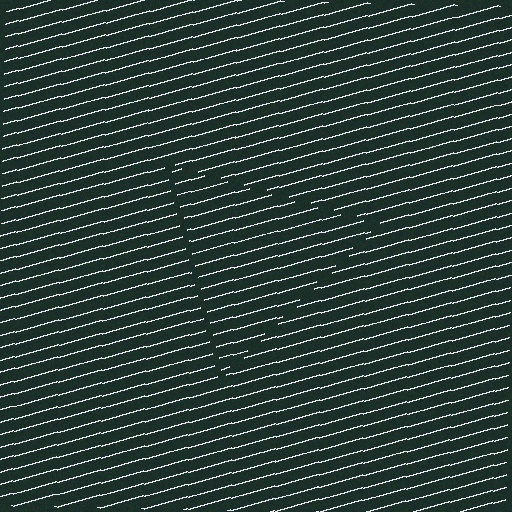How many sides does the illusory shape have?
3 sides — the line-ends trace a triangle.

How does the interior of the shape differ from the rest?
The interior of the shape contains the same grating, shifted by half a period — the contour is defined by the phase discontinuity where line-ends from the inner and outer gratings abut.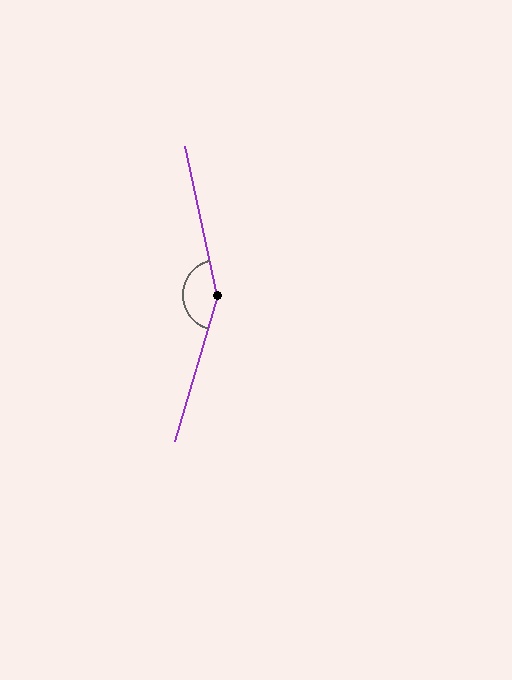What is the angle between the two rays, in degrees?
Approximately 151 degrees.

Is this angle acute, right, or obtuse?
It is obtuse.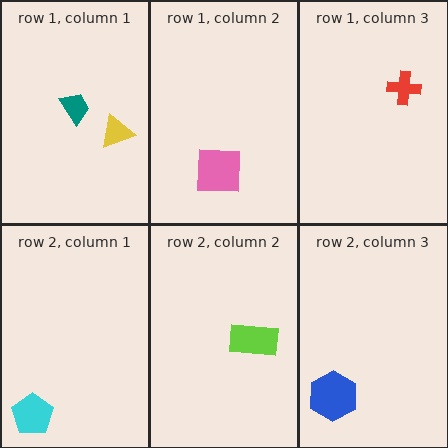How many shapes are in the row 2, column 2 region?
1.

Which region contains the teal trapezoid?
The row 1, column 1 region.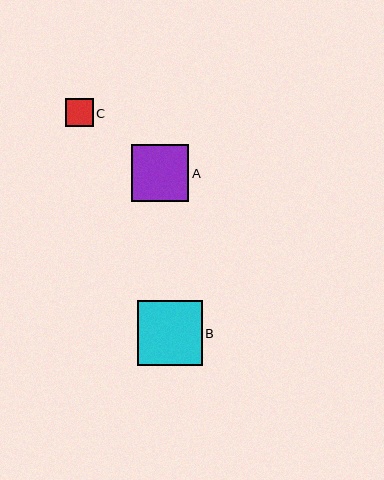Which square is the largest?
Square B is the largest with a size of approximately 65 pixels.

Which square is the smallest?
Square C is the smallest with a size of approximately 27 pixels.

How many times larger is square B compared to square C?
Square B is approximately 2.4 times the size of square C.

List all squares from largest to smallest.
From largest to smallest: B, A, C.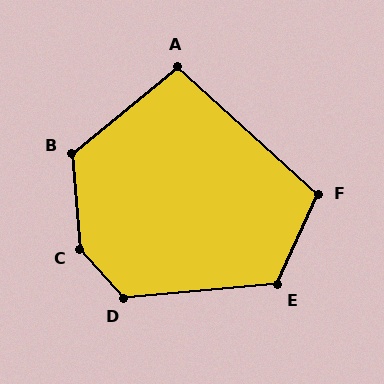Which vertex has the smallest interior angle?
A, at approximately 99 degrees.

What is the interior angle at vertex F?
Approximately 108 degrees (obtuse).